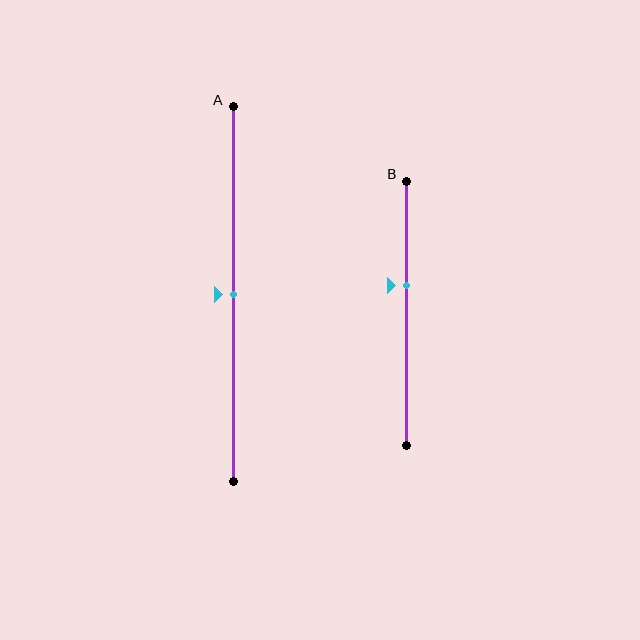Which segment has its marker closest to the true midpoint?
Segment A has its marker closest to the true midpoint.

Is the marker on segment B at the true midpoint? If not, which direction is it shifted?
No, the marker on segment B is shifted upward by about 11% of the segment length.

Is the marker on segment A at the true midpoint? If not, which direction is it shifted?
Yes, the marker on segment A is at the true midpoint.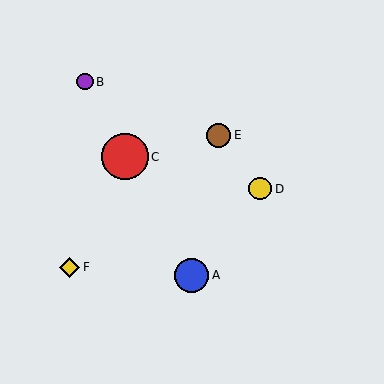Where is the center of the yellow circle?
The center of the yellow circle is at (260, 189).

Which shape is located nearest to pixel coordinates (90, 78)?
The purple circle (labeled B) at (85, 82) is nearest to that location.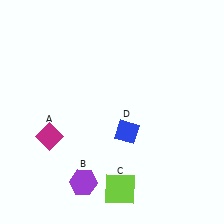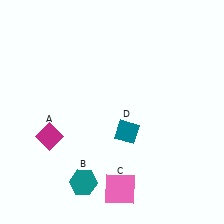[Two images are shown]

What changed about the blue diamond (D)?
In Image 1, D is blue. In Image 2, it changed to teal.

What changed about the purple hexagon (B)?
In Image 1, B is purple. In Image 2, it changed to teal.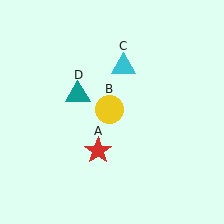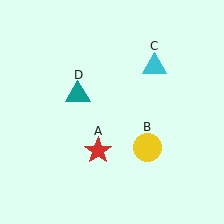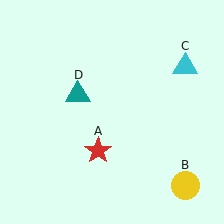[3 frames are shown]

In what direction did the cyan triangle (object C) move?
The cyan triangle (object C) moved right.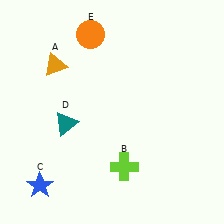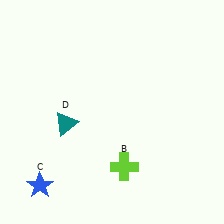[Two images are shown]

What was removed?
The orange circle (E), the orange triangle (A) were removed in Image 2.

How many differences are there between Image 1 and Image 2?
There are 2 differences between the two images.